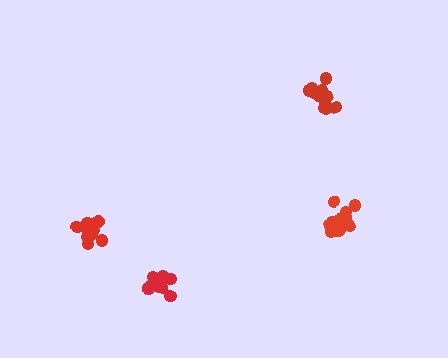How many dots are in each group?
Group 1: 14 dots, Group 2: 9 dots, Group 3: 15 dots, Group 4: 15 dots (53 total).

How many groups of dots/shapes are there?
There are 4 groups.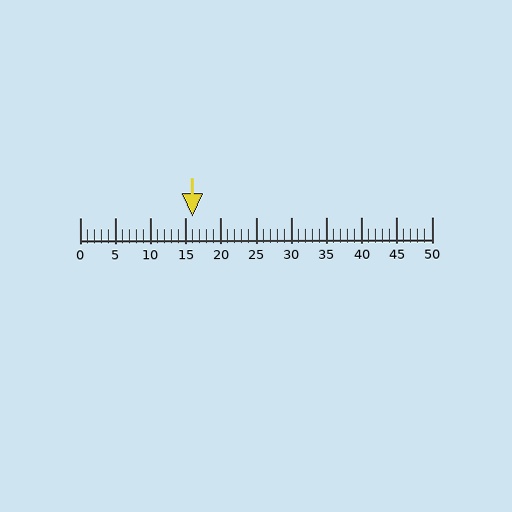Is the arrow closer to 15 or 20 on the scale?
The arrow is closer to 15.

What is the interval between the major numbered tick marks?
The major tick marks are spaced 5 units apart.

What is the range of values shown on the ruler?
The ruler shows values from 0 to 50.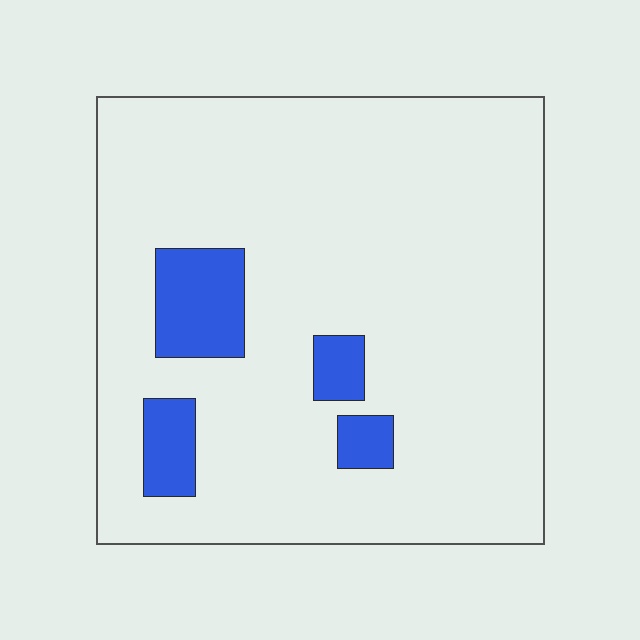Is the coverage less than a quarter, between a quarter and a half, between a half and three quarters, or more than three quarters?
Less than a quarter.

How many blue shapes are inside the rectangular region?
4.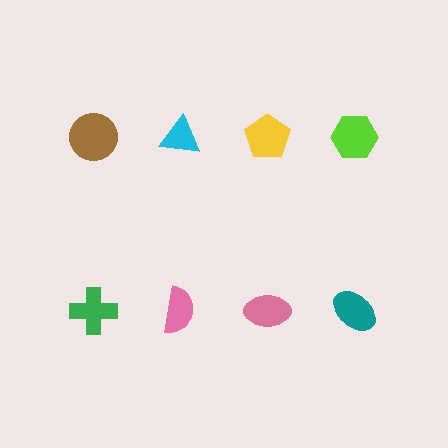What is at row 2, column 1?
A green cross.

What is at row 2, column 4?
A teal ellipse.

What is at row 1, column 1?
A brown circle.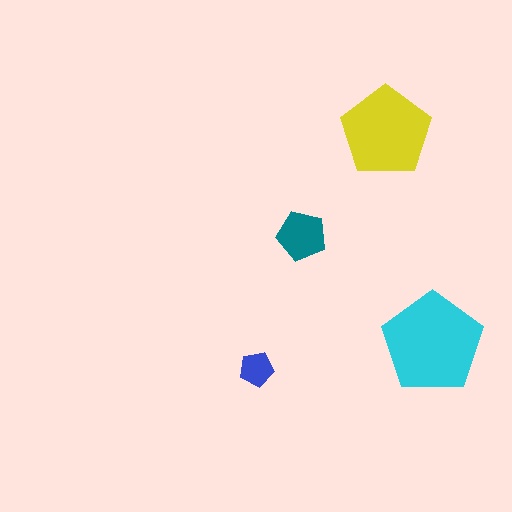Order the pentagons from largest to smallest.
the cyan one, the yellow one, the teal one, the blue one.